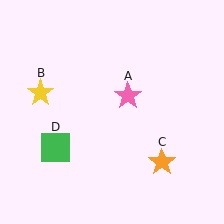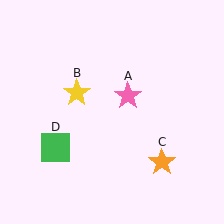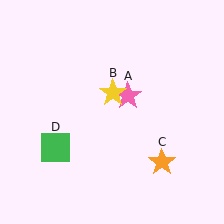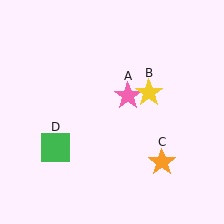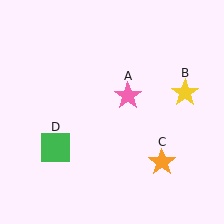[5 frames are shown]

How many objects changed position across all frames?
1 object changed position: yellow star (object B).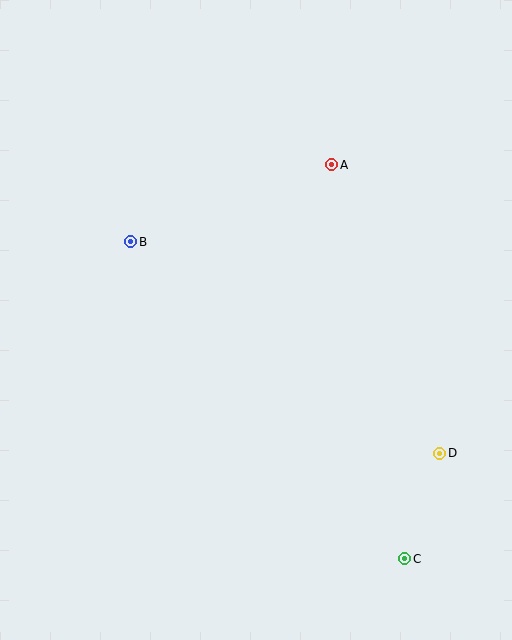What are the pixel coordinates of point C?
Point C is at (405, 559).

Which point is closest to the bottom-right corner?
Point C is closest to the bottom-right corner.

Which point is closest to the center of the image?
Point B at (131, 242) is closest to the center.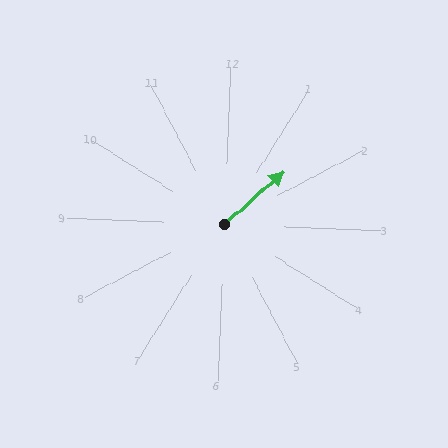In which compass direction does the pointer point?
Northeast.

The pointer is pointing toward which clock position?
Roughly 2 o'clock.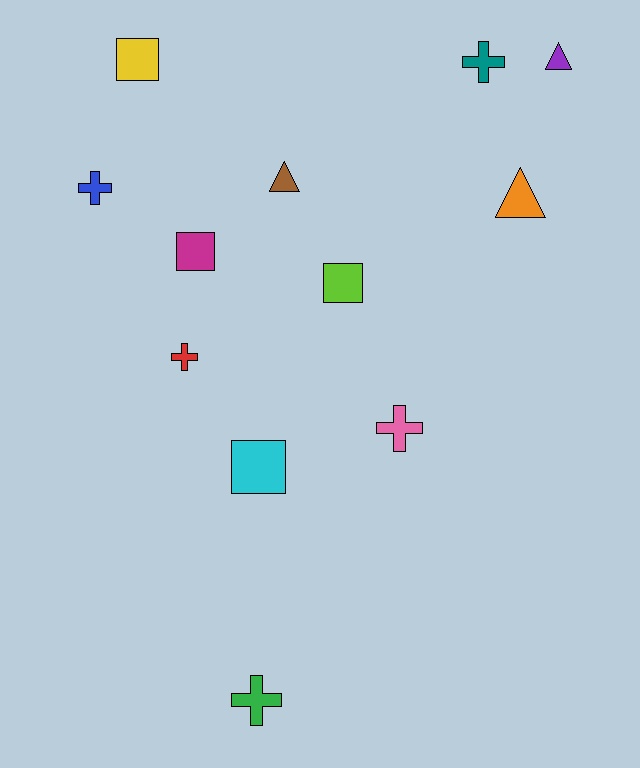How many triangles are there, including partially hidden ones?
There are 3 triangles.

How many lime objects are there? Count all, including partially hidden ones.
There is 1 lime object.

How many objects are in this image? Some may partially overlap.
There are 12 objects.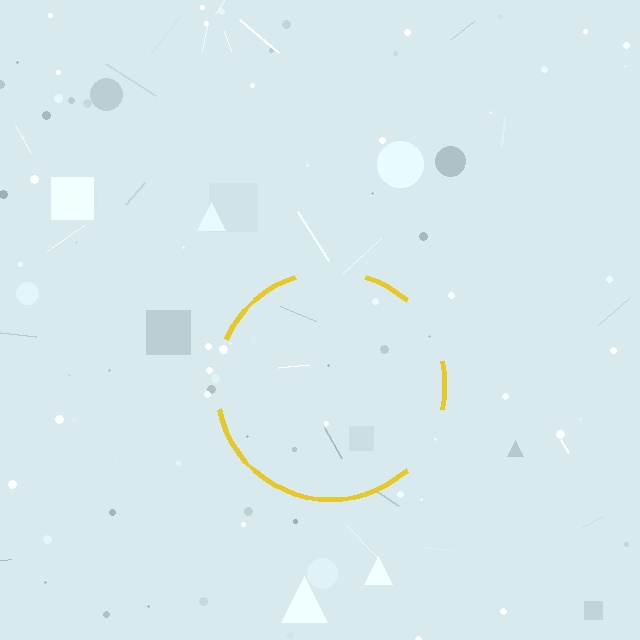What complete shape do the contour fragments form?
The contour fragments form a circle.